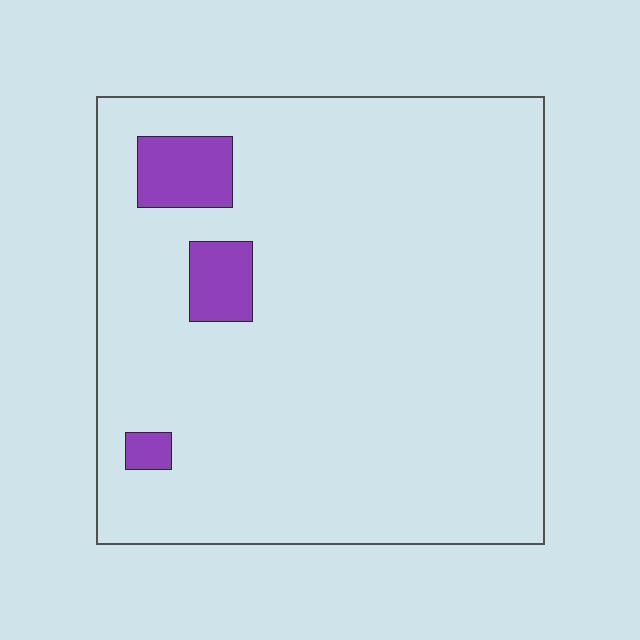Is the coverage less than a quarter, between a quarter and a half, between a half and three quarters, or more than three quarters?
Less than a quarter.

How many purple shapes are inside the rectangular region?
3.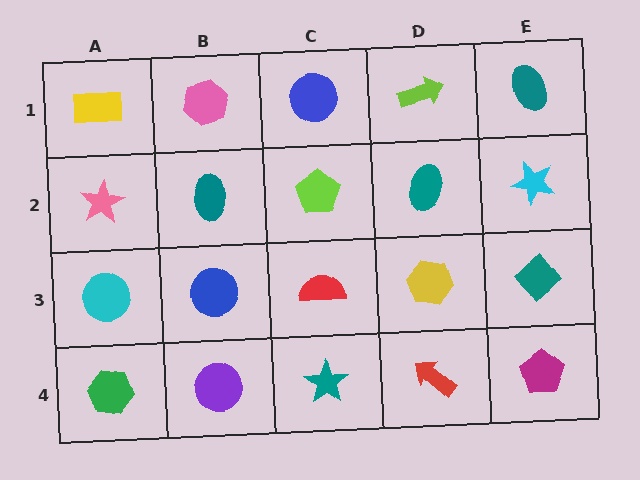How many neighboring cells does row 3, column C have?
4.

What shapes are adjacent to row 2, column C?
A blue circle (row 1, column C), a red semicircle (row 3, column C), a teal ellipse (row 2, column B), a teal ellipse (row 2, column D).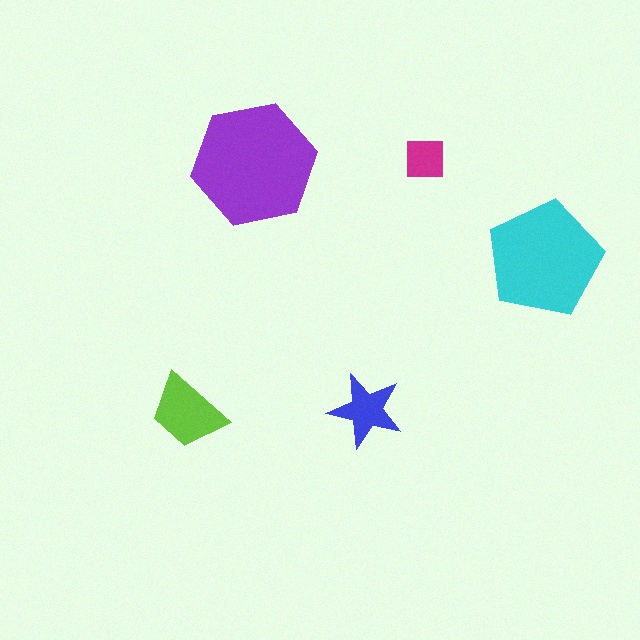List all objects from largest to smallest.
The purple hexagon, the cyan pentagon, the lime trapezoid, the blue star, the magenta square.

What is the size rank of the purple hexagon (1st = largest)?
1st.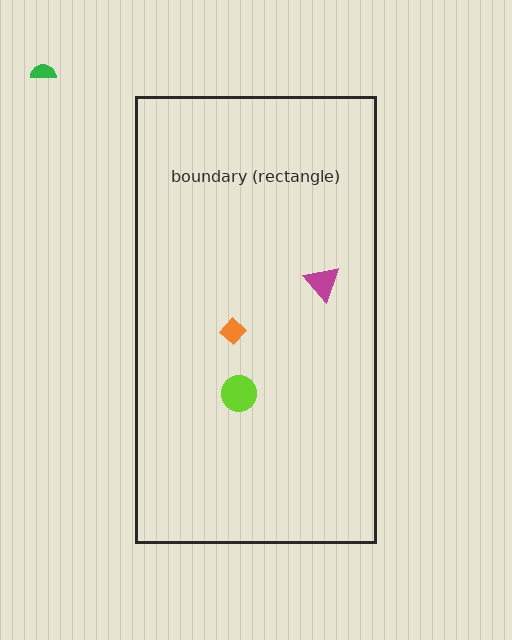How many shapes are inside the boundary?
3 inside, 1 outside.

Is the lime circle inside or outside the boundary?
Inside.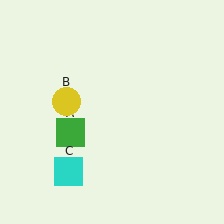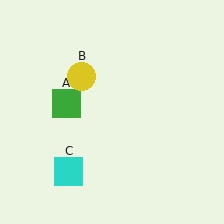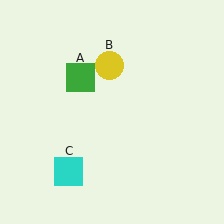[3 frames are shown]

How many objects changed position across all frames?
2 objects changed position: green square (object A), yellow circle (object B).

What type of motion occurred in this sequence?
The green square (object A), yellow circle (object B) rotated clockwise around the center of the scene.